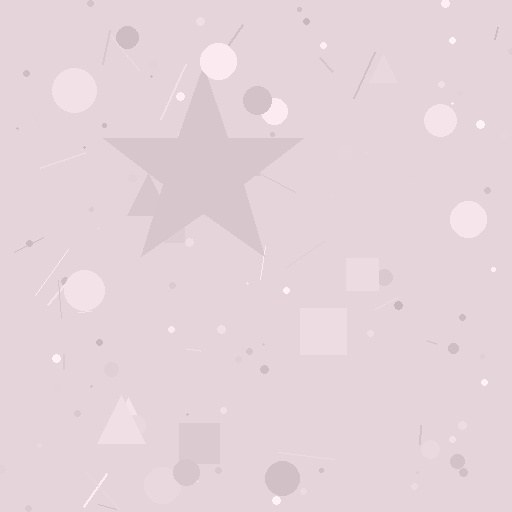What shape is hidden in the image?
A star is hidden in the image.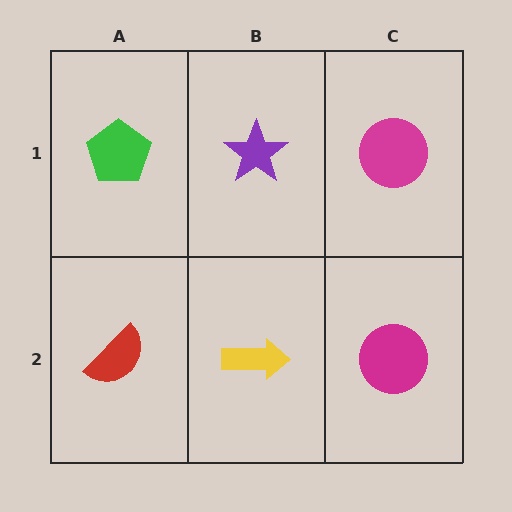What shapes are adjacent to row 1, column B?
A yellow arrow (row 2, column B), a green pentagon (row 1, column A), a magenta circle (row 1, column C).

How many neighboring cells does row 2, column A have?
2.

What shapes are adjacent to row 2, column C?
A magenta circle (row 1, column C), a yellow arrow (row 2, column B).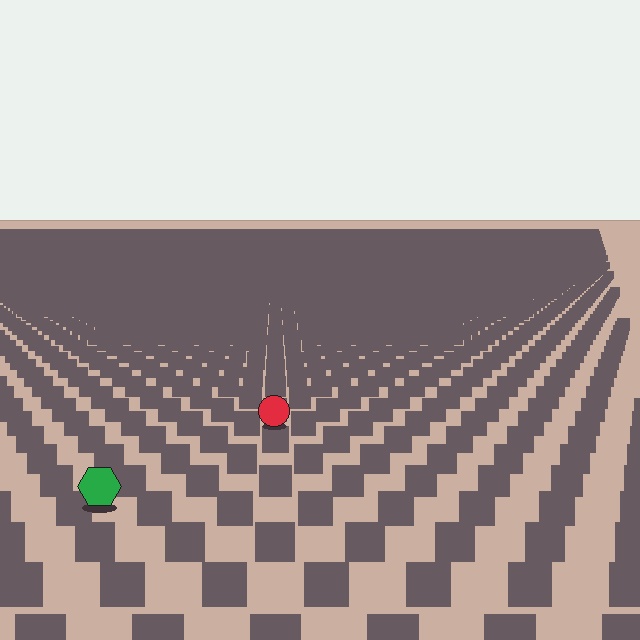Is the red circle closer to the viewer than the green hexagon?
No. The green hexagon is closer — you can tell from the texture gradient: the ground texture is coarser near it.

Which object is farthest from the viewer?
The red circle is farthest from the viewer. It appears smaller and the ground texture around it is denser.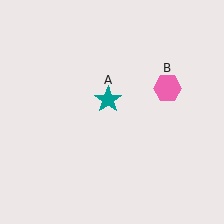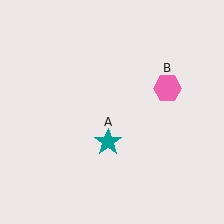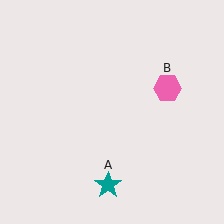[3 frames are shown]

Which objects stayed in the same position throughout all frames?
Pink hexagon (object B) remained stationary.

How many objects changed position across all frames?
1 object changed position: teal star (object A).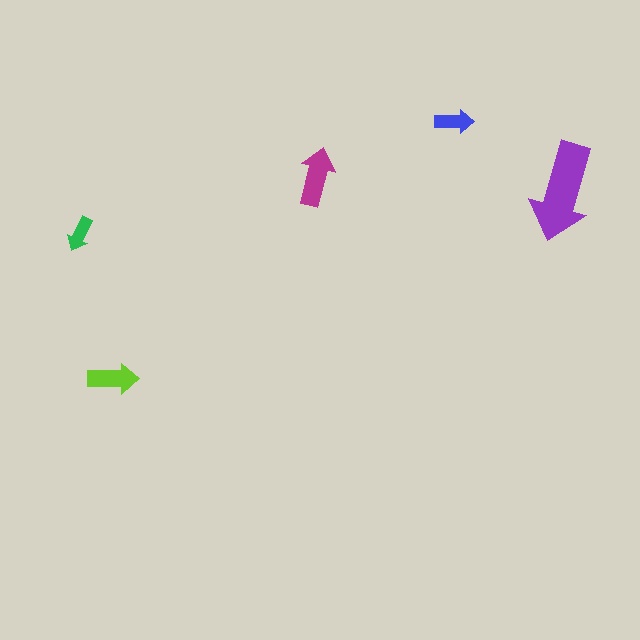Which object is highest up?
The blue arrow is topmost.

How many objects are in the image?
There are 5 objects in the image.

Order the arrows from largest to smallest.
the purple one, the magenta one, the lime one, the blue one, the green one.